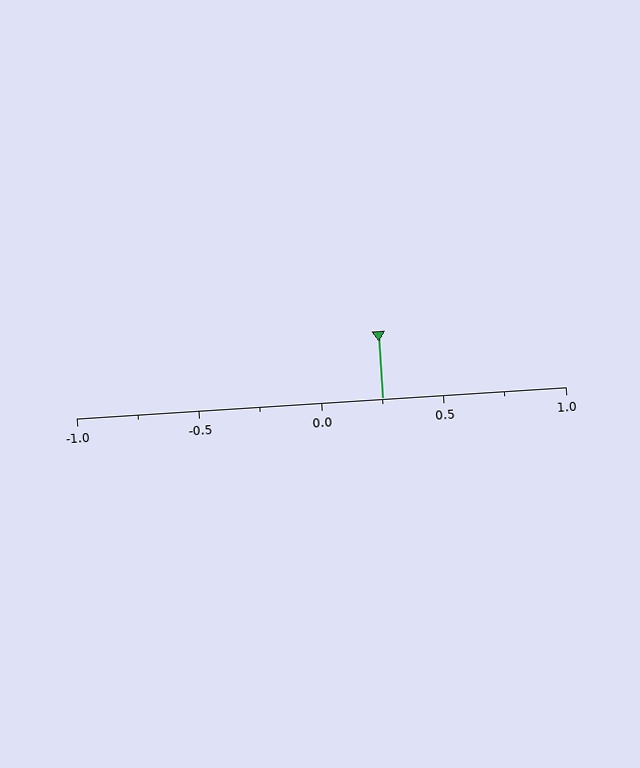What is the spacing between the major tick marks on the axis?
The major ticks are spaced 0.5 apart.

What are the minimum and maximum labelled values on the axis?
The axis runs from -1.0 to 1.0.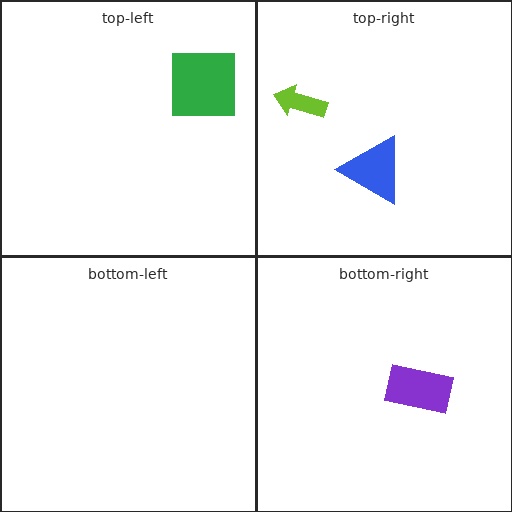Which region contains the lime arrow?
The top-right region.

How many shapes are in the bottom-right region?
1.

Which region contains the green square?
The top-left region.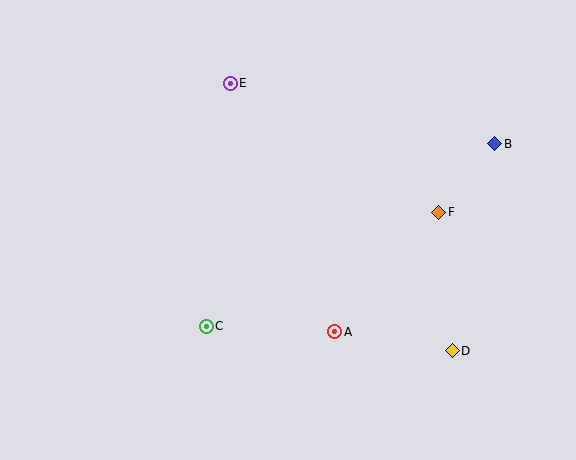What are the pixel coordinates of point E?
Point E is at (230, 83).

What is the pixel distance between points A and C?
The distance between A and C is 129 pixels.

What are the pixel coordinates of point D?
Point D is at (452, 350).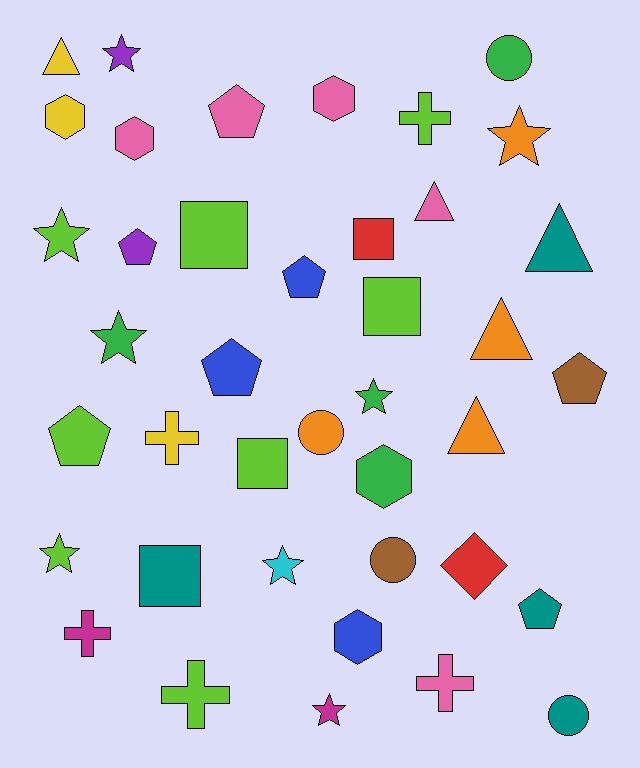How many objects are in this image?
There are 40 objects.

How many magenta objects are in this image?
There are 2 magenta objects.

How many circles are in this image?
There are 4 circles.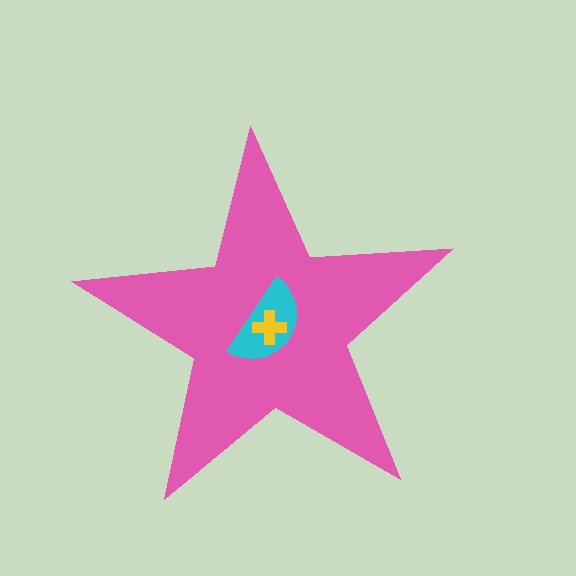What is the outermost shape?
The pink star.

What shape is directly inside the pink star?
The cyan semicircle.